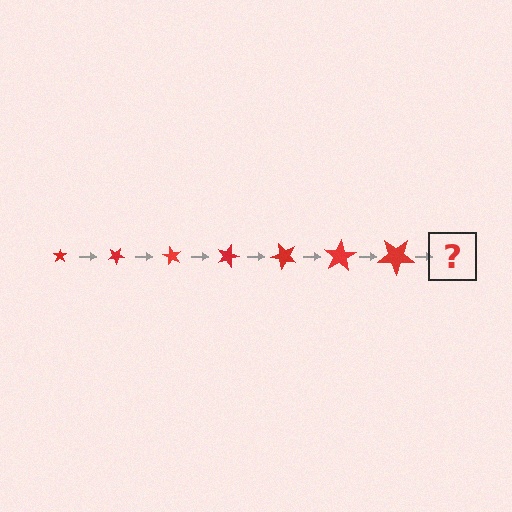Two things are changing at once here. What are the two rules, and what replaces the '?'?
The two rules are that the star grows larger each step and it rotates 30 degrees each step. The '?' should be a star, larger than the previous one and rotated 210 degrees from the start.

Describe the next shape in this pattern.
It should be a star, larger than the previous one and rotated 210 degrees from the start.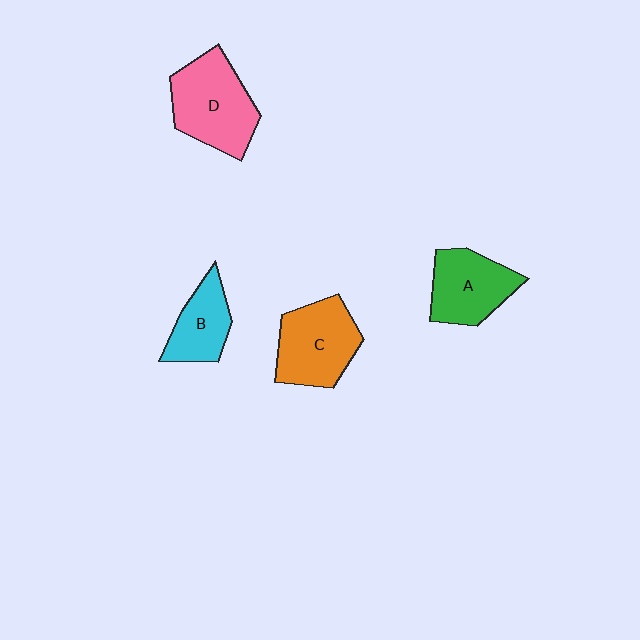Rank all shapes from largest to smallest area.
From largest to smallest: D (pink), C (orange), A (green), B (cyan).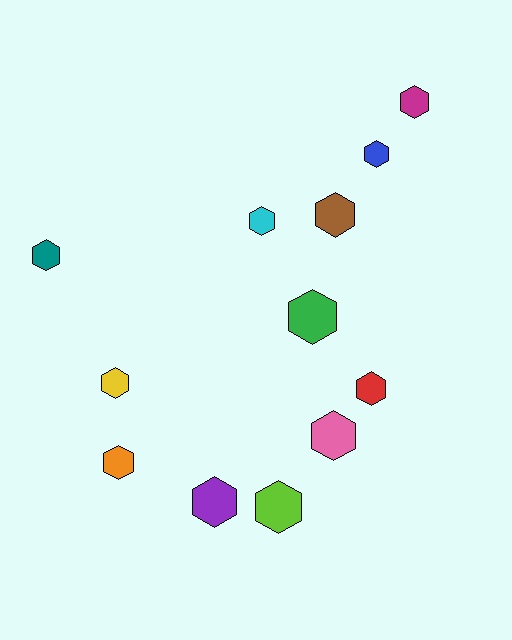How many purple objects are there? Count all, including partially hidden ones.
There is 1 purple object.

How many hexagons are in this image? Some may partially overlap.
There are 12 hexagons.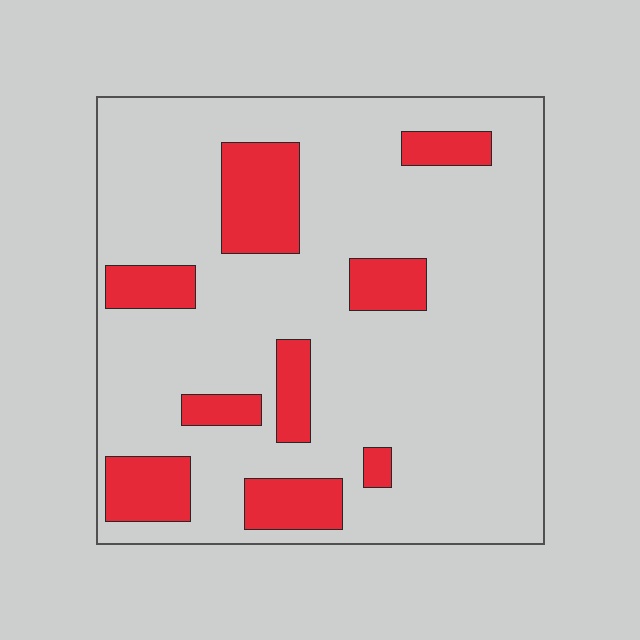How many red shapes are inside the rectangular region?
9.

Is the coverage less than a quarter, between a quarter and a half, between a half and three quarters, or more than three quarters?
Less than a quarter.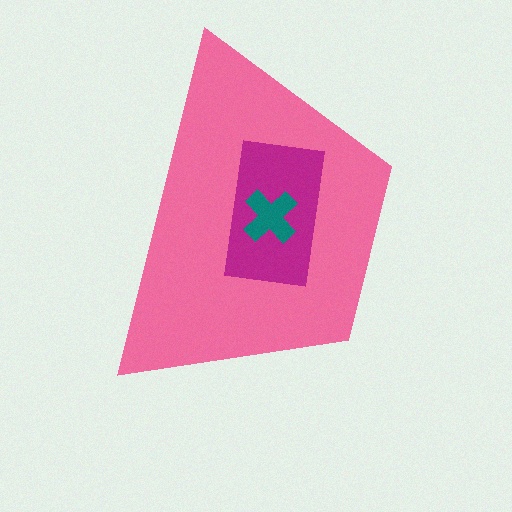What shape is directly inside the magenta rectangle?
The teal cross.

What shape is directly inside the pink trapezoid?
The magenta rectangle.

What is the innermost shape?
The teal cross.